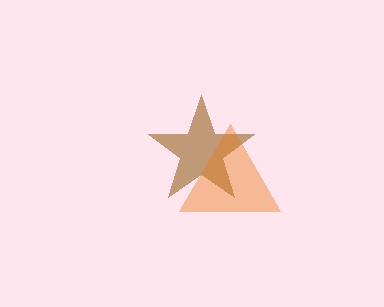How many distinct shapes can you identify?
There are 2 distinct shapes: a brown star, an orange triangle.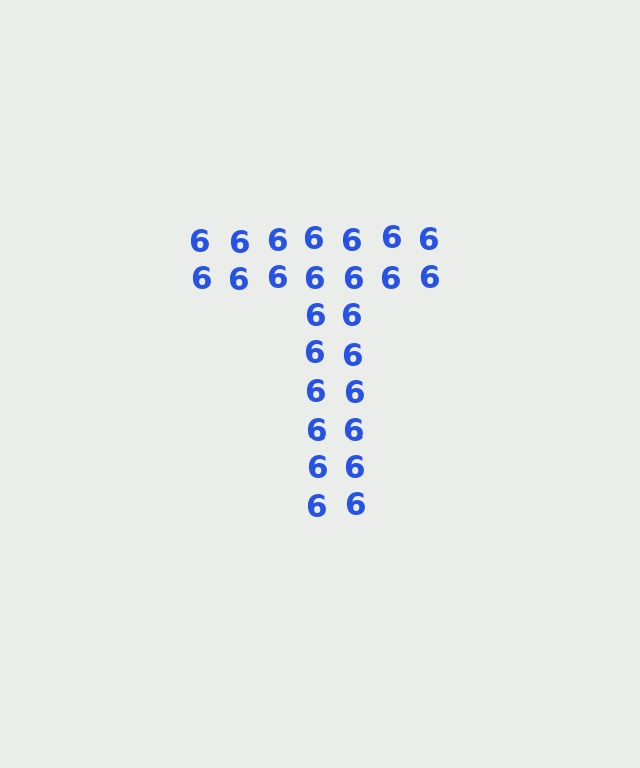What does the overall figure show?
The overall figure shows the letter T.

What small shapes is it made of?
It is made of small digit 6's.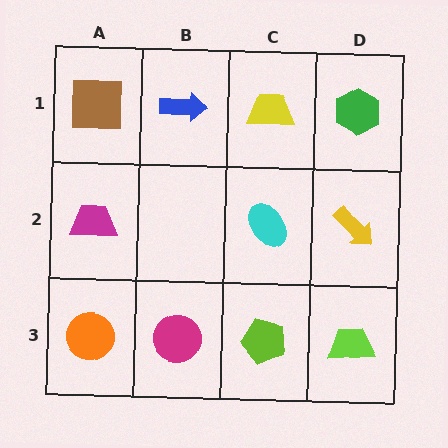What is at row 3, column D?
A lime trapezoid.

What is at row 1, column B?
A blue arrow.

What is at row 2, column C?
A cyan ellipse.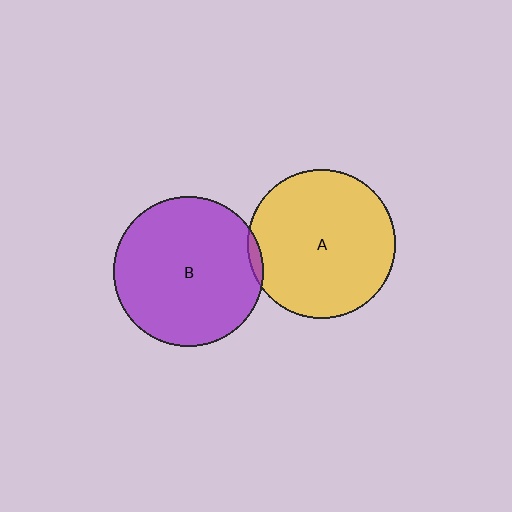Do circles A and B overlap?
Yes.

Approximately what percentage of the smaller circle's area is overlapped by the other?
Approximately 5%.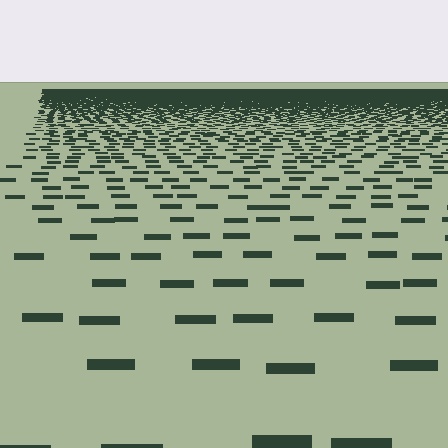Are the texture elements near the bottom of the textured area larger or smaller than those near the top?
Larger. Near the bottom, elements are closer to the viewer and appear at a bigger on-screen size.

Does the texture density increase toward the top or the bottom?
Density increases toward the top.